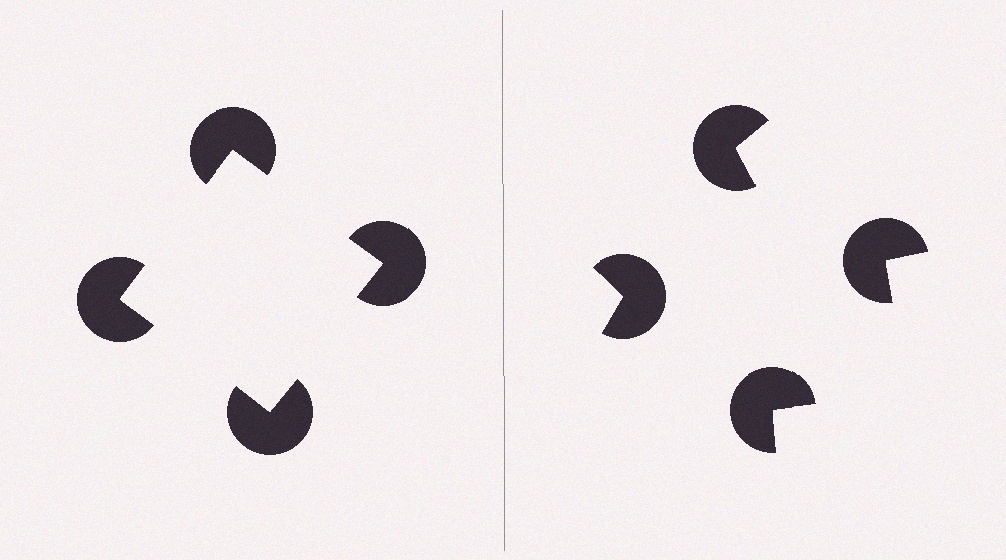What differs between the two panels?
The pac-man discs are positioned identically on both sides; only the wedge orientations differ. On the left they align to a square; on the right they are misaligned.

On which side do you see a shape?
An illusory square appears on the left side. On the right side the wedge cuts are rotated, so no coherent shape forms.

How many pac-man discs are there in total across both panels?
8 — 4 on each side.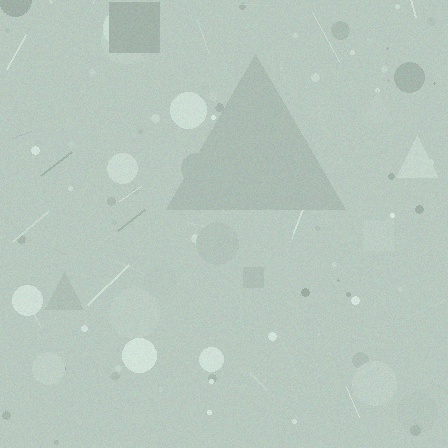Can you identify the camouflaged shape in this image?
The camouflaged shape is a triangle.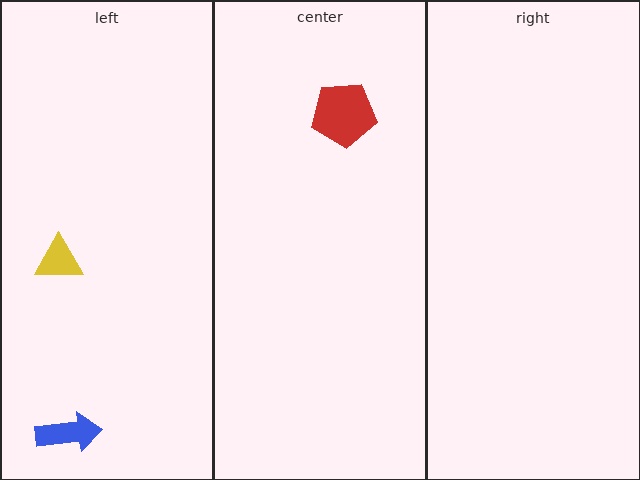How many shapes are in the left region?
2.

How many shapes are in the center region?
1.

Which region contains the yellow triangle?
The left region.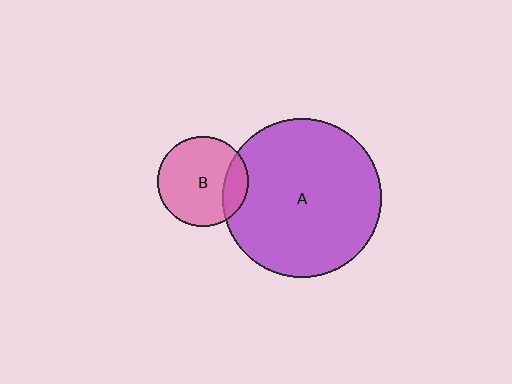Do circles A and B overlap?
Yes.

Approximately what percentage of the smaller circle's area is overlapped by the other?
Approximately 20%.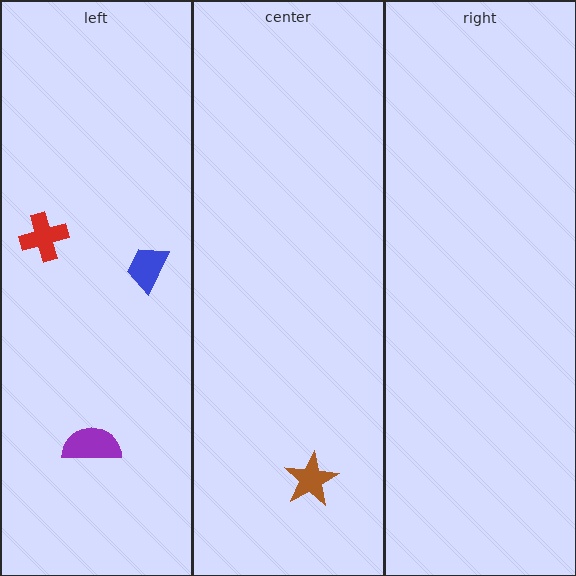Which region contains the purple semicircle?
The left region.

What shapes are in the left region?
The blue trapezoid, the purple semicircle, the red cross.